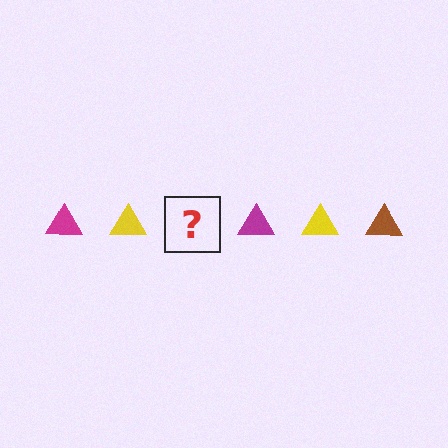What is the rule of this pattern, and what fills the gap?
The rule is that the pattern cycles through magenta, yellow, brown triangles. The gap should be filled with a brown triangle.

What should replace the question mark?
The question mark should be replaced with a brown triangle.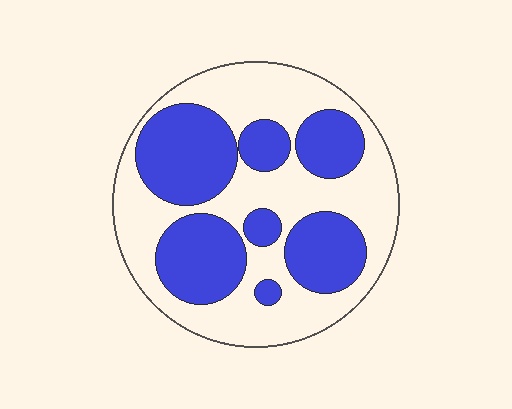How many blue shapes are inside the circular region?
7.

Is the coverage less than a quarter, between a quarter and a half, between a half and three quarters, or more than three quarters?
Between a quarter and a half.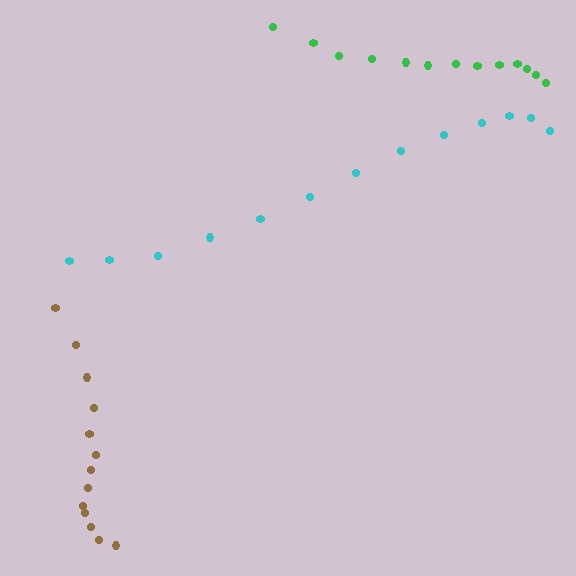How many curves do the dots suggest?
There are 3 distinct paths.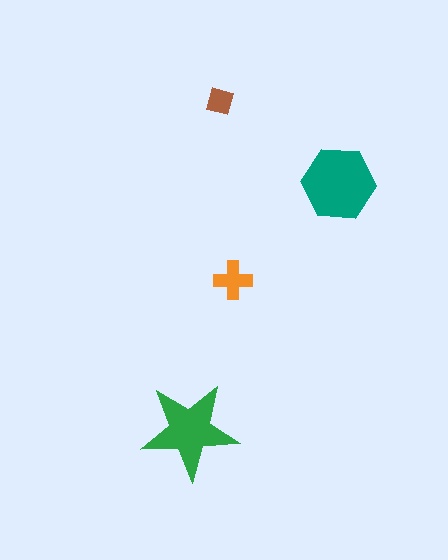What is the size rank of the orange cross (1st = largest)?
3rd.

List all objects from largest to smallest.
The teal hexagon, the green star, the orange cross, the brown square.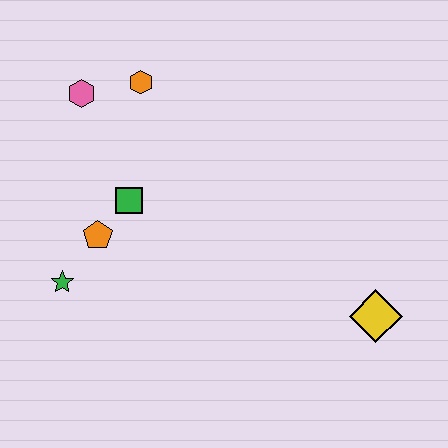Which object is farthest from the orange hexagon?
The yellow diamond is farthest from the orange hexagon.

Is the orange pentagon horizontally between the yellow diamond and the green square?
No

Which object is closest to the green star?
The orange pentagon is closest to the green star.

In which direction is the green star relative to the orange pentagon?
The green star is below the orange pentagon.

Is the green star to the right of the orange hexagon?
No